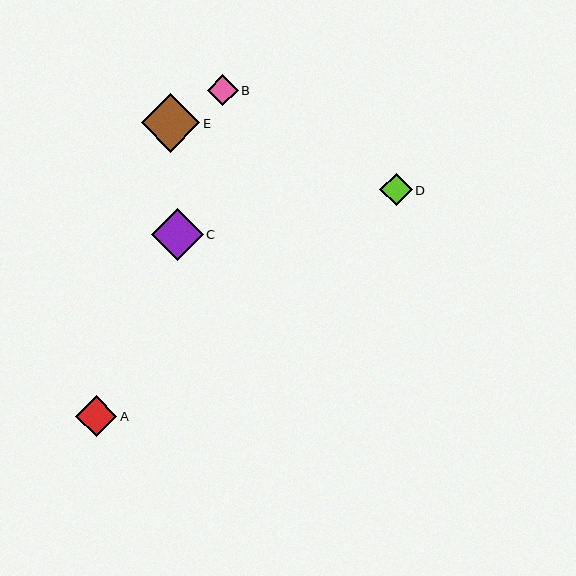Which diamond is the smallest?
Diamond B is the smallest with a size of approximately 31 pixels.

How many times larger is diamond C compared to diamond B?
Diamond C is approximately 1.7 times the size of diamond B.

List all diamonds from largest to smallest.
From largest to smallest: E, C, A, D, B.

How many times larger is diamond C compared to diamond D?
Diamond C is approximately 1.6 times the size of diamond D.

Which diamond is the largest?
Diamond E is the largest with a size of approximately 59 pixels.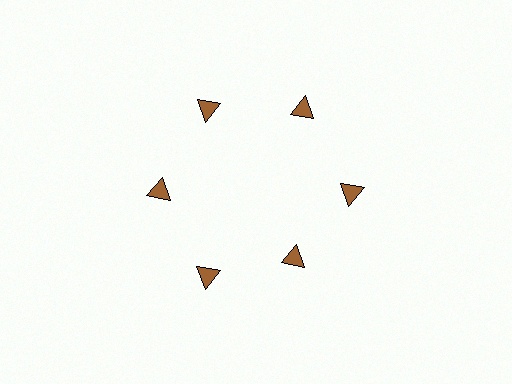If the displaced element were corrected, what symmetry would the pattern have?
It would have 6-fold rotational symmetry — the pattern would map onto itself every 60 degrees.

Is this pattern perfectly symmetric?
No. The 6 brown triangles are arranged in a ring, but one element near the 5 o'clock position is pulled inward toward the center, breaking the 6-fold rotational symmetry.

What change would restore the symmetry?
The symmetry would be restored by moving it outward, back onto the ring so that all 6 triangles sit at equal angles and equal distance from the center.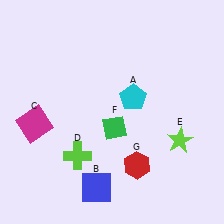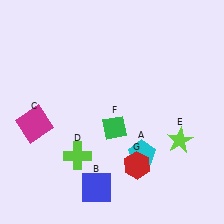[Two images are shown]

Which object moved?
The cyan pentagon (A) moved down.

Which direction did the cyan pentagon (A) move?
The cyan pentagon (A) moved down.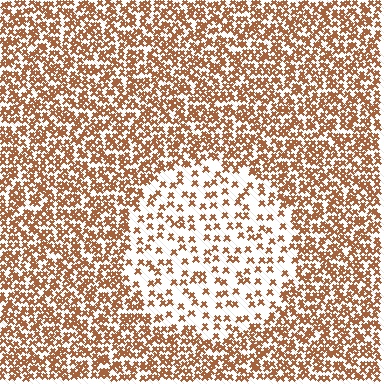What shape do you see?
I see a circle.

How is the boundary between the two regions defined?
The boundary is defined by a change in element density (approximately 2.6x ratio). All elements are the same color, size, and shape.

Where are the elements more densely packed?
The elements are more densely packed outside the circle boundary.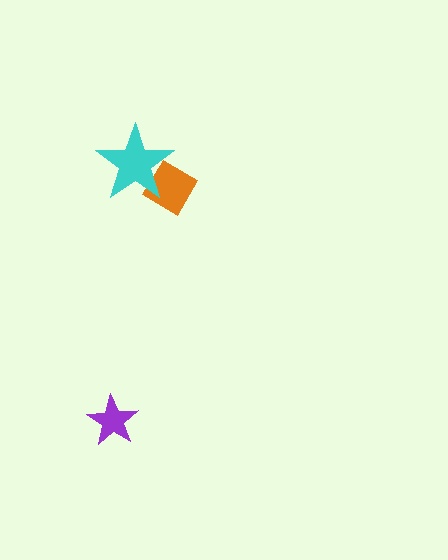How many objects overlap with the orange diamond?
1 object overlaps with the orange diamond.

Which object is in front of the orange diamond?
The cyan star is in front of the orange diamond.